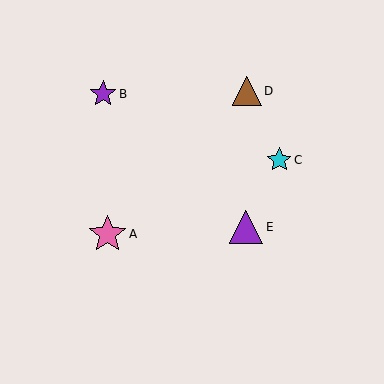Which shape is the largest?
The pink star (labeled A) is the largest.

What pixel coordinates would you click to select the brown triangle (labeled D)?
Click at (247, 91) to select the brown triangle D.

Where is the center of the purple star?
The center of the purple star is at (103, 94).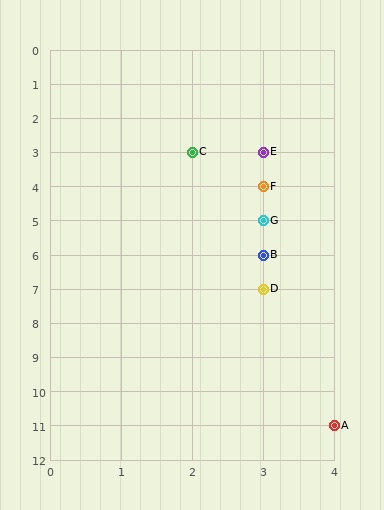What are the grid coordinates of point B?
Point B is at grid coordinates (3, 6).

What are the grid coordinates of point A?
Point A is at grid coordinates (4, 11).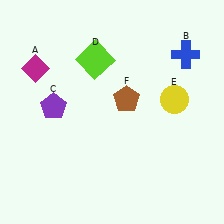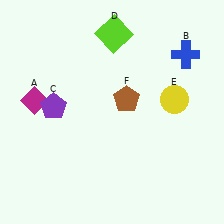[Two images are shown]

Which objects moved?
The objects that moved are: the magenta diamond (A), the lime square (D).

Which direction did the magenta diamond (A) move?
The magenta diamond (A) moved down.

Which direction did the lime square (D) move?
The lime square (D) moved up.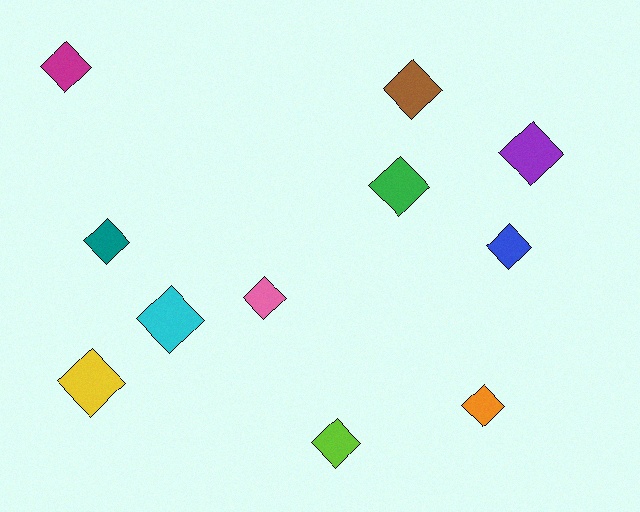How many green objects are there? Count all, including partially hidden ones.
There is 1 green object.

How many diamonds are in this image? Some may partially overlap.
There are 11 diamonds.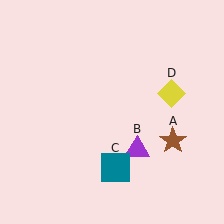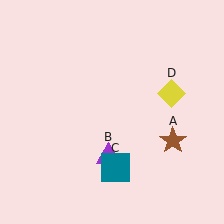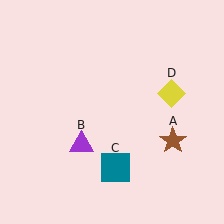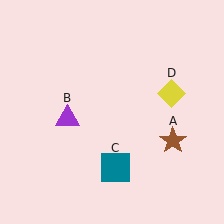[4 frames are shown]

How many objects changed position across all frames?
1 object changed position: purple triangle (object B).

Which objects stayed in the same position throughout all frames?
Brown star (object A) and teal square (object C) and yellow diamond (object D) remained stationary.